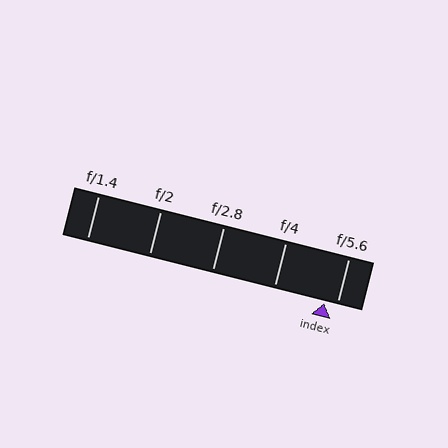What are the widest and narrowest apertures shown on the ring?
The widest aperture shown is f/1.4 and the narrowest is f/5.6.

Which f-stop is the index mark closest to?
The index mark is closest to f/5.6.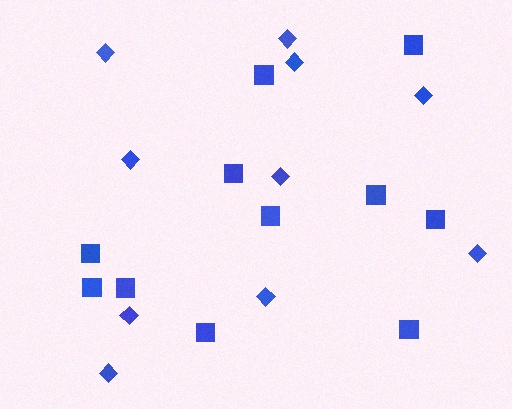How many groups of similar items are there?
There are 2 groups: one group of squares (11) and one group of diamonds (10).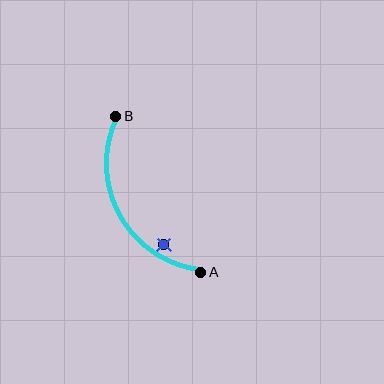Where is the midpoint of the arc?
The arc midpoint is the point on the curve farthest from the straight line joining A and B. It sits to the left of that line.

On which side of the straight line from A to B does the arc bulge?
The arc bulges to the left of the straight line connecting A and B.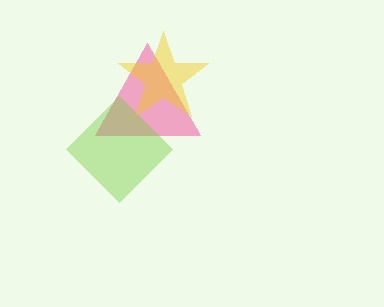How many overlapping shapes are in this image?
There are 3 overlapping shapes in the image.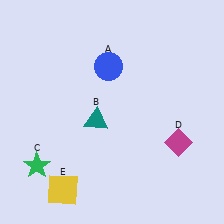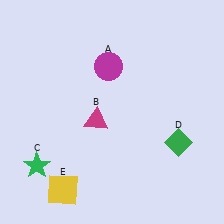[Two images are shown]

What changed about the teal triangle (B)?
In Image 1, B is teal. In Image 2, it changed to magenta.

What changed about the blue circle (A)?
In Image 1, A is blue. In Image 2, it changed to magenta.